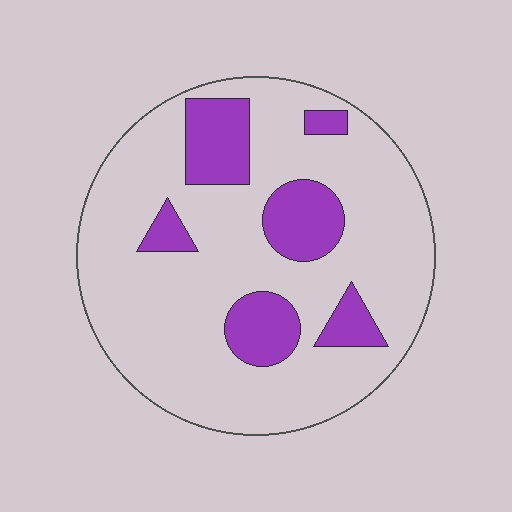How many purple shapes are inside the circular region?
6.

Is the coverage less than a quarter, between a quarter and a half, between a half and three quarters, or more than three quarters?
Less than a quarter.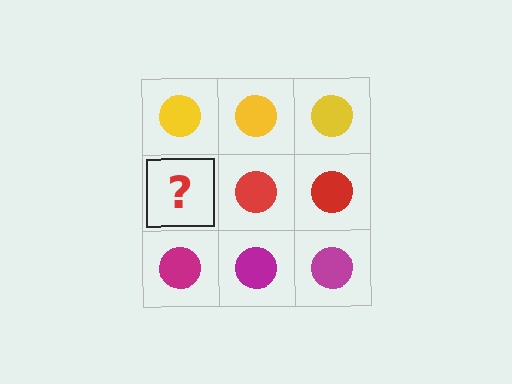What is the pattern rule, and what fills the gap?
The rule is that each row has a consistent color. The gap should be filled with a red circle.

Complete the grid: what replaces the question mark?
The question mark should be replaced with a red circle.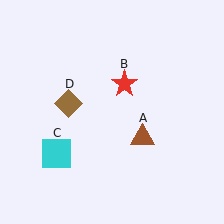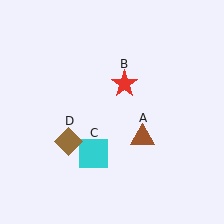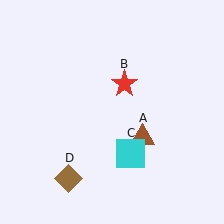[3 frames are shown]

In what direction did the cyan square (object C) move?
The cyan square (object C) moved right.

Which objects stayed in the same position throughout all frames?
Brown triangle (object A) and red star (object B) remained stationary.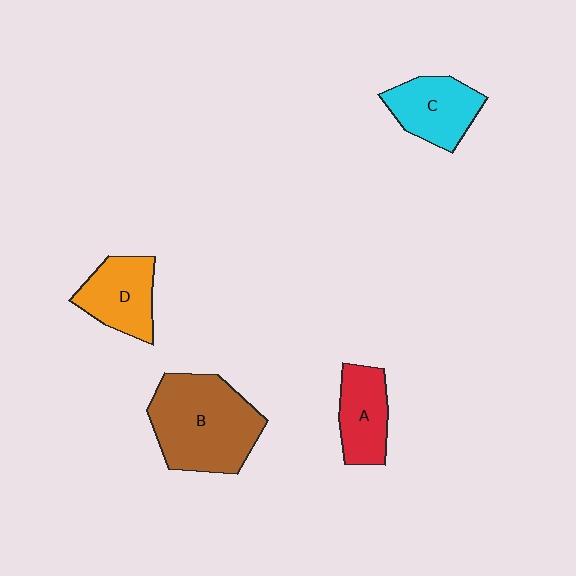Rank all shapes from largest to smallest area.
From largest to smallest: B (brown), C (cyan), D (orange), A (red).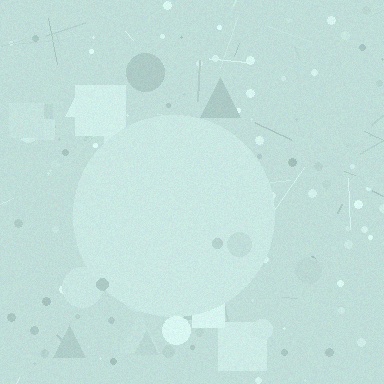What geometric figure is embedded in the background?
A circle is embedded in the background.